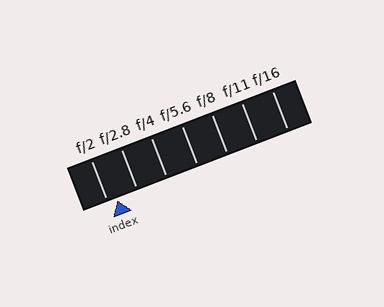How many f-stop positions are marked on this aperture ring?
There are 7 f-stop positions marked.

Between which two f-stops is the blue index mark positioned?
The index mark is between f/2 and f/2.8.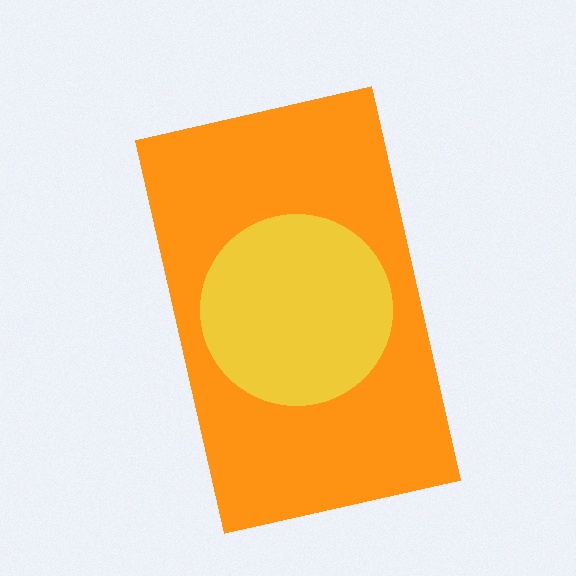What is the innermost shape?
The yellow circle.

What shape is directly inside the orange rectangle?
The yellow circle.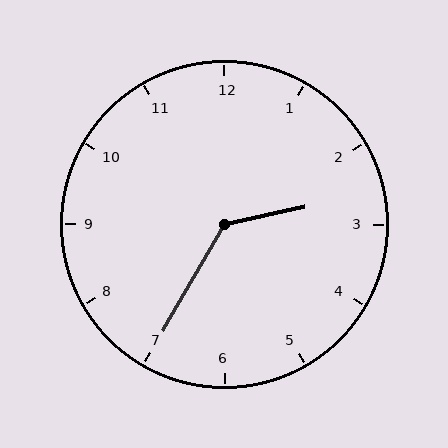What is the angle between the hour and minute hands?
Approximately 132 degrees.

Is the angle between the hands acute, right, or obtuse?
It is obtuse.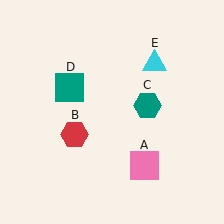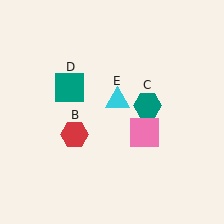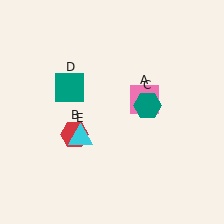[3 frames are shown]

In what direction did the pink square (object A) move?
The pink square (object A) moved up.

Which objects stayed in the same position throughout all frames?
Red hexagon (object B) and teal hexagon (object C) and teal square (object D) remained stationary.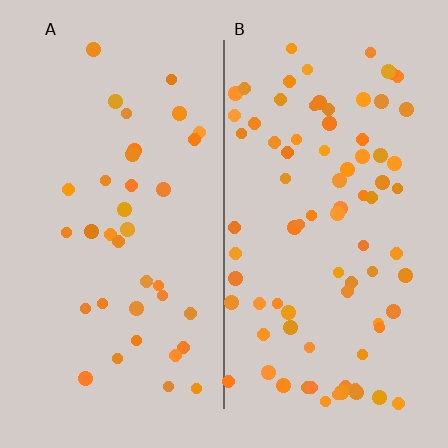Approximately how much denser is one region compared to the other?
Approximately 2.2× — region B over region A.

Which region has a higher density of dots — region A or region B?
B (the right).